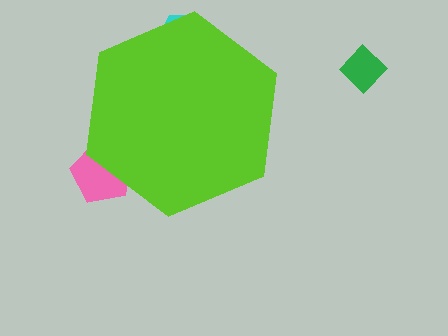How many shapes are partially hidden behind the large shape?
2 shapes are partially hidden.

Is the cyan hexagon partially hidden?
Yes, the cyan hexagon is partially hidden behind the lime hexagon.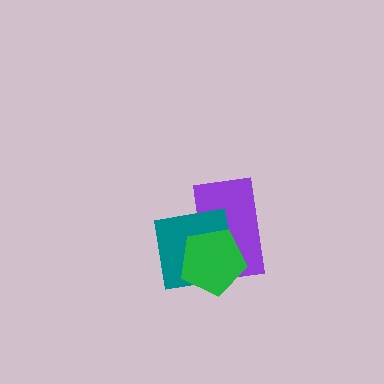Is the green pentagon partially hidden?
No, no other shape covers it.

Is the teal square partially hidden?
Yes, it is partially covered by another shape.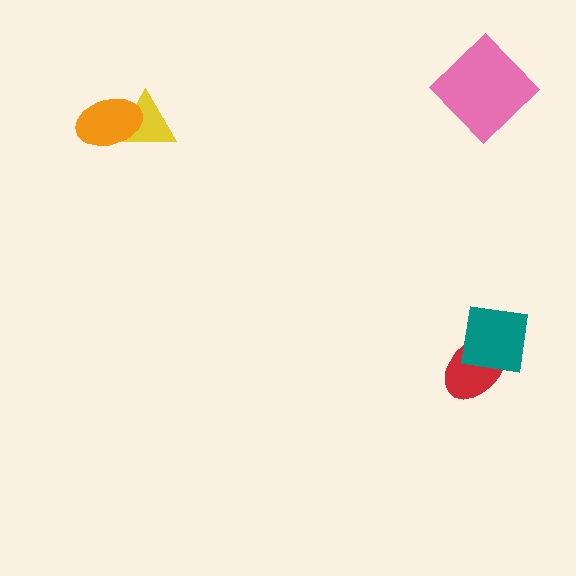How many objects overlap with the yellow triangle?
1 object overlaps with the yellow triangle.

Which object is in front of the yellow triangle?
The orange ellipse is in front of the yellow triangle.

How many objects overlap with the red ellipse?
1 object overlaps with the red ellipse.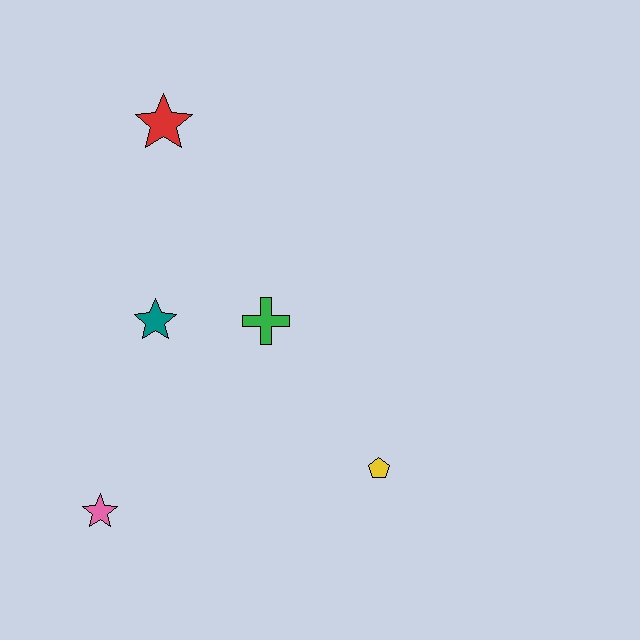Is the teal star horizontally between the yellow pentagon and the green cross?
No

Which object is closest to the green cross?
The teal star is closest to the green cross.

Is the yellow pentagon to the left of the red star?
No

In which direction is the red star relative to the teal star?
The red star is above the teal star.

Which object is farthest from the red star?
The yellow pentagon is farthest from the red star.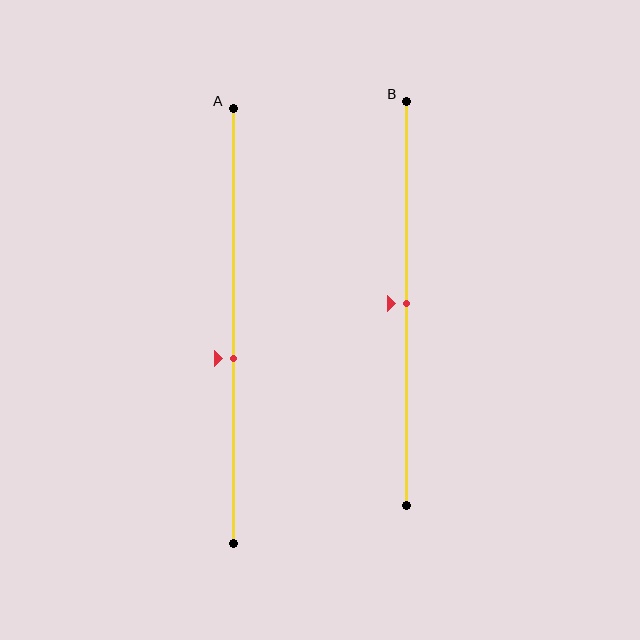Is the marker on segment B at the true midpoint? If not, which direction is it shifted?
Yes, the marker on segment B is at the true midpoint.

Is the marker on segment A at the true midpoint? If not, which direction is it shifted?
No, the marker on segment A is shifted downward by about 8% of the segment length.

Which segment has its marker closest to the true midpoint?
Segment B has its marker closest to the true midpoint.